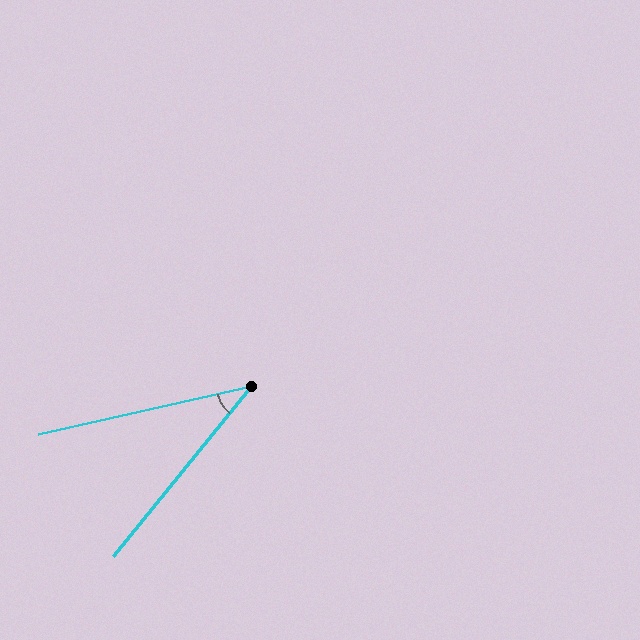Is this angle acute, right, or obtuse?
It is acute.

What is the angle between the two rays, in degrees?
Approximately 38 degrees.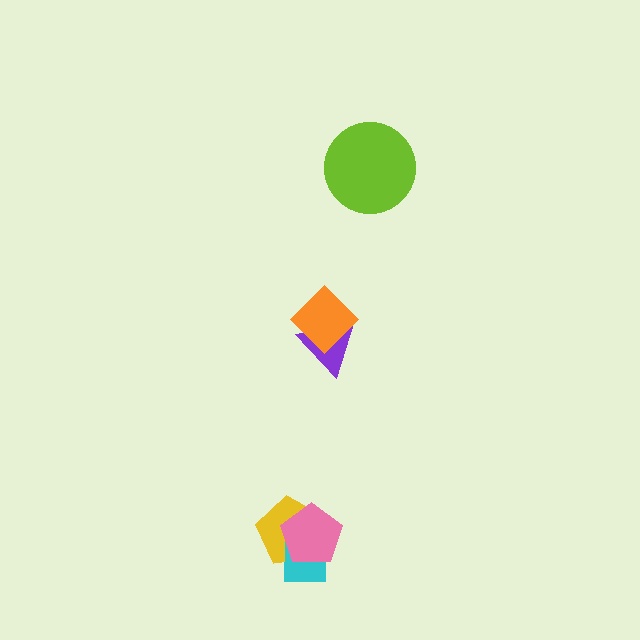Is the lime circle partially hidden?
No, no other shape covers it.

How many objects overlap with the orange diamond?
1 object overlaps with the orange diamond.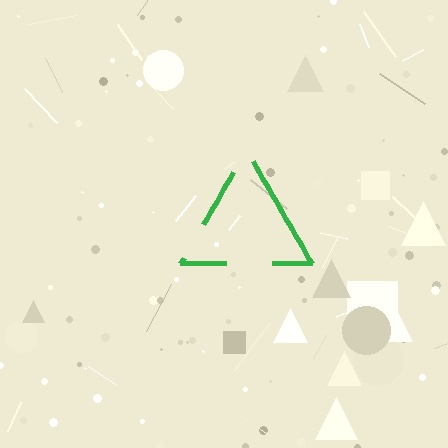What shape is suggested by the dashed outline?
The dashed outline suggests a triangle.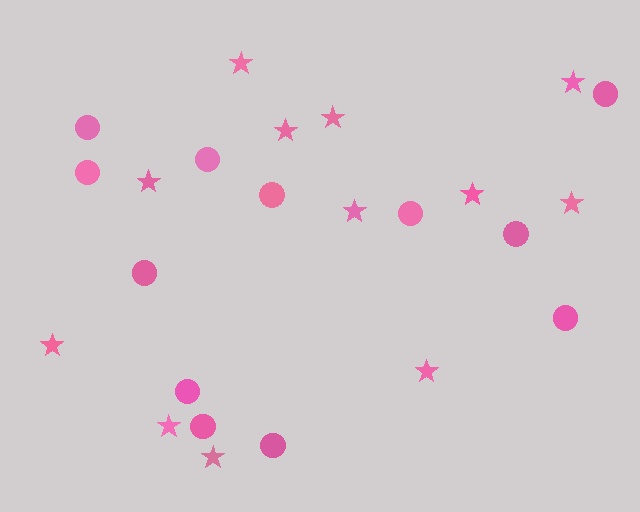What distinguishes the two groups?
There are 2 groups: one group of circles (12) and one group of stars (12).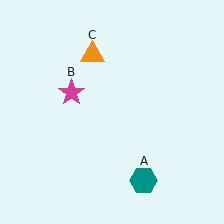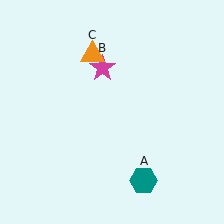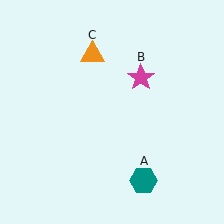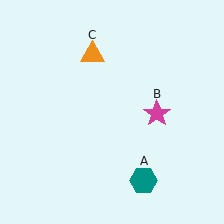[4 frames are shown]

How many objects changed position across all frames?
1 object changed position: magenta star (object B).